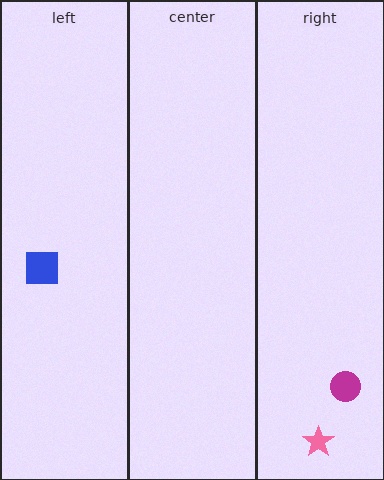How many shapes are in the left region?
1.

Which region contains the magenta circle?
The right region.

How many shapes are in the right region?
2.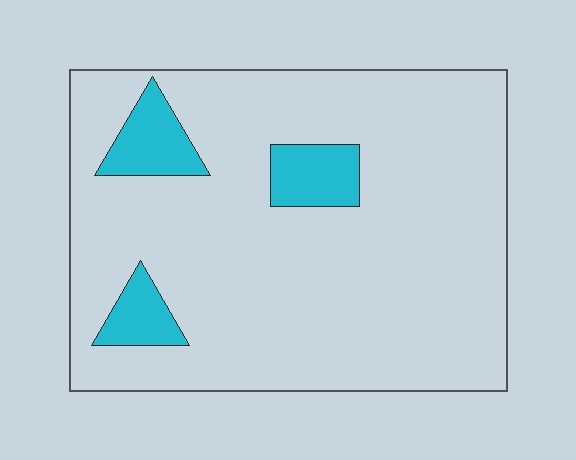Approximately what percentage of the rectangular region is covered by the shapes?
Approximately 10%.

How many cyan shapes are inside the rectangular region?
3.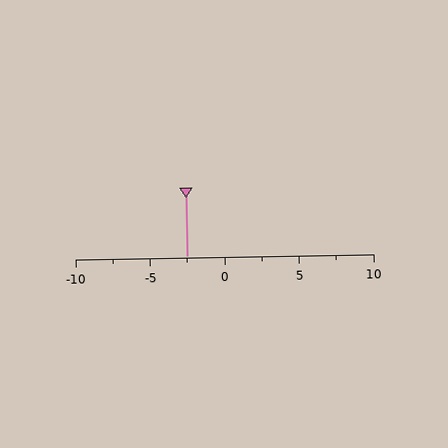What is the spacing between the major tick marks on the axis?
The major ticks are spaced 5 apart.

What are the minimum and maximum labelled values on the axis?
The axis runs from -10 to 10.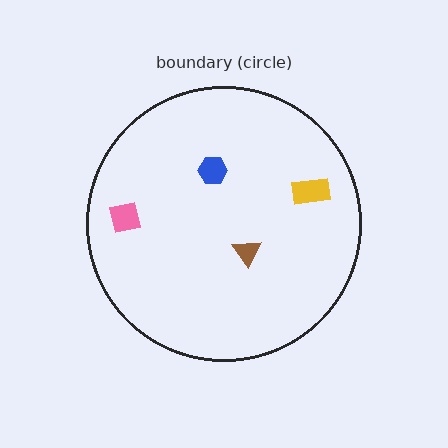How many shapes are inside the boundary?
4 inside, 0 outside.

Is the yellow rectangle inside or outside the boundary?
Inside.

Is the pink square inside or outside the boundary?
Inside.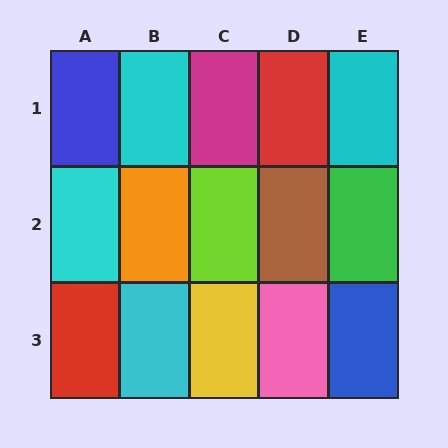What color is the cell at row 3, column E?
Blue.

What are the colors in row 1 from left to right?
Blue, cyan, magenta, red, cyan.